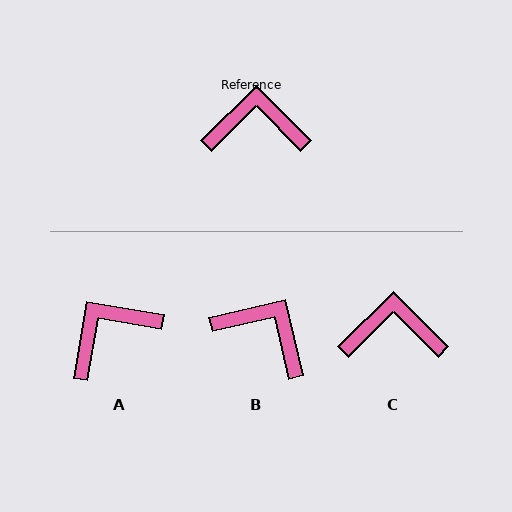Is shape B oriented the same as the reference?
No, it is off by about 32 degrees.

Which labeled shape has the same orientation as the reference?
C.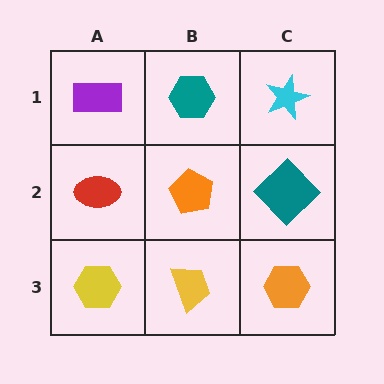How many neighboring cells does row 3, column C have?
2.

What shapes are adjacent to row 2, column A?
A purple rectangle (row 1, column A), a yellow hexagon (row 3, column A), an orange pentagon (row 2, column B).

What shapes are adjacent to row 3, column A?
A red ellipse (row 2, column A), a yellow trapezoid (row 3, column B).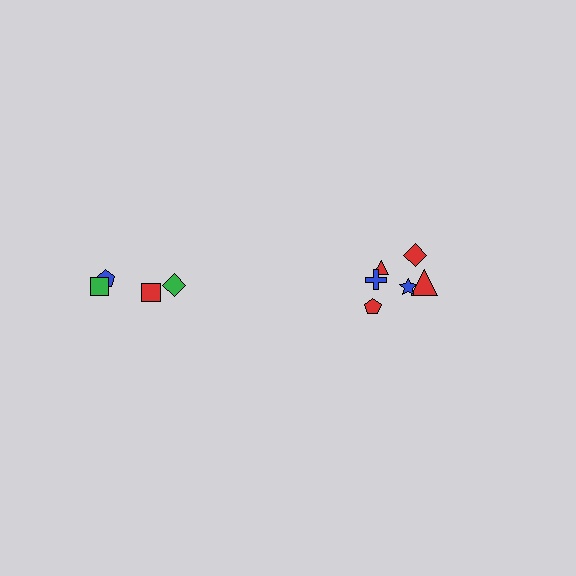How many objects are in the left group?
There are 4 objects.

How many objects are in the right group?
There are 6 objects.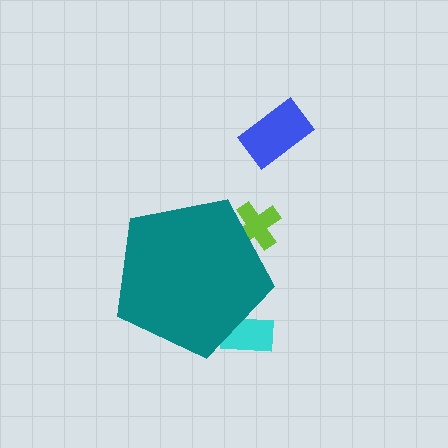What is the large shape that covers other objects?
A teal pentagon.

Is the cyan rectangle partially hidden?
Yes, the cyan rectangle is partially hidden behind the teal pentagon.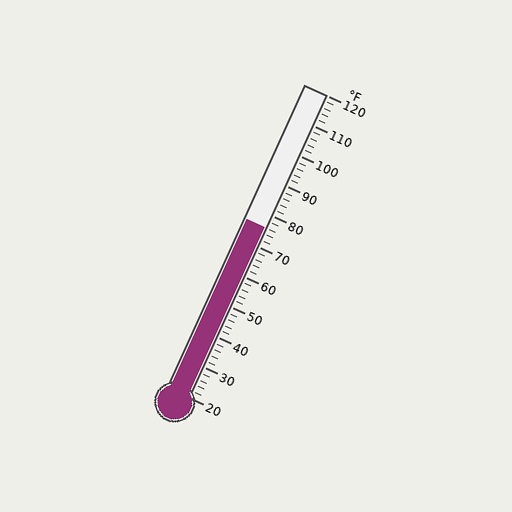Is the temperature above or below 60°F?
The temperature is above 60°F.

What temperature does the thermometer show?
The thermometer shows approximately 76°F.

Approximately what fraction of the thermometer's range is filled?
The thermometer is filled to approximately 55% of its range.